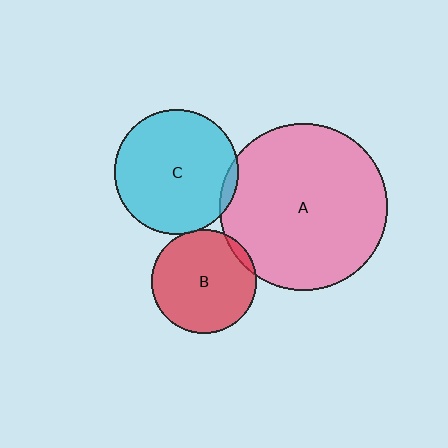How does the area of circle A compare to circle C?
Approximately 1.8 times.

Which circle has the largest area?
Circle A (pink).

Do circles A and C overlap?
Yes.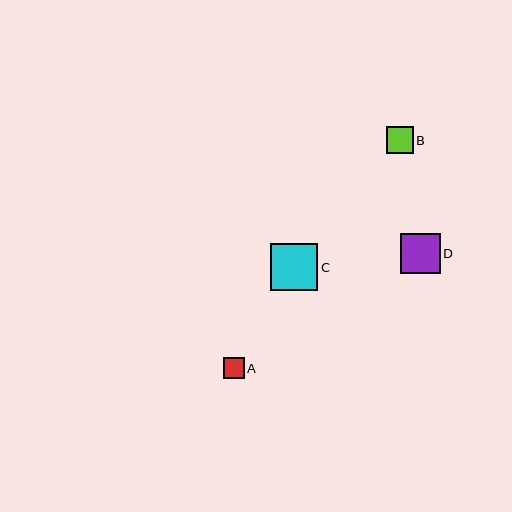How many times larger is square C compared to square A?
Square C is approximately 2.3 times the size of square A.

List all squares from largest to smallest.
From largest to smallest: C, D, B, A.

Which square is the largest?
Square C is the largest with a size of approximately 47 pixels.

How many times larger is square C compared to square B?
Square C is approximately 1.7 times the size of square B.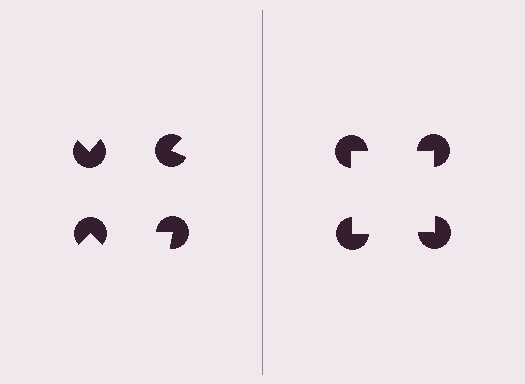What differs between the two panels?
The pac-man discs are positioned identically on both sides; only the wedge orientations differ. On the right they align to a square; on the left they are misaligned.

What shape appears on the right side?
An illusory square.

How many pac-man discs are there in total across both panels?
8 — 4 on each side.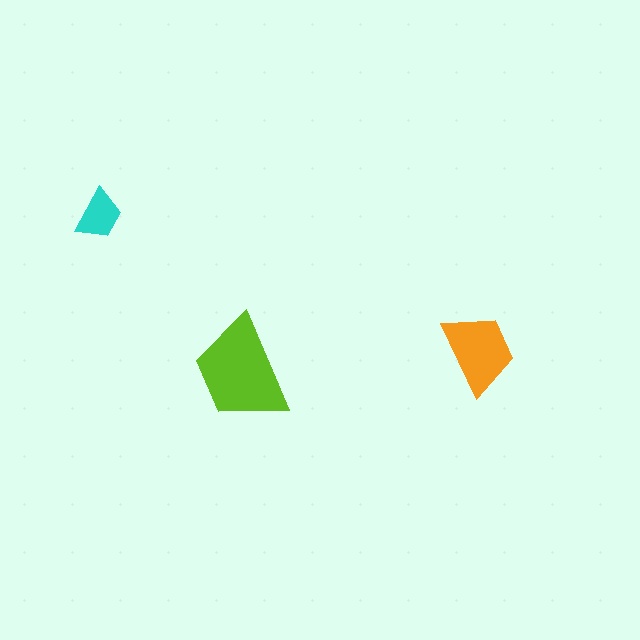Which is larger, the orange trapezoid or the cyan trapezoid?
The orange one.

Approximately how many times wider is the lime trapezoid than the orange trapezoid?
About 1.5 times wider.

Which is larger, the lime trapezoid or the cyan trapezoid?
The lime one.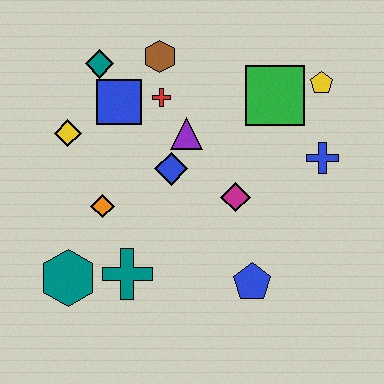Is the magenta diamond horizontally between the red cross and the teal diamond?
No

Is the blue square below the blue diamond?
No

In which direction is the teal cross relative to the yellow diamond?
The teal cross is below the yellow diamond.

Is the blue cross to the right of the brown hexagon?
Yes